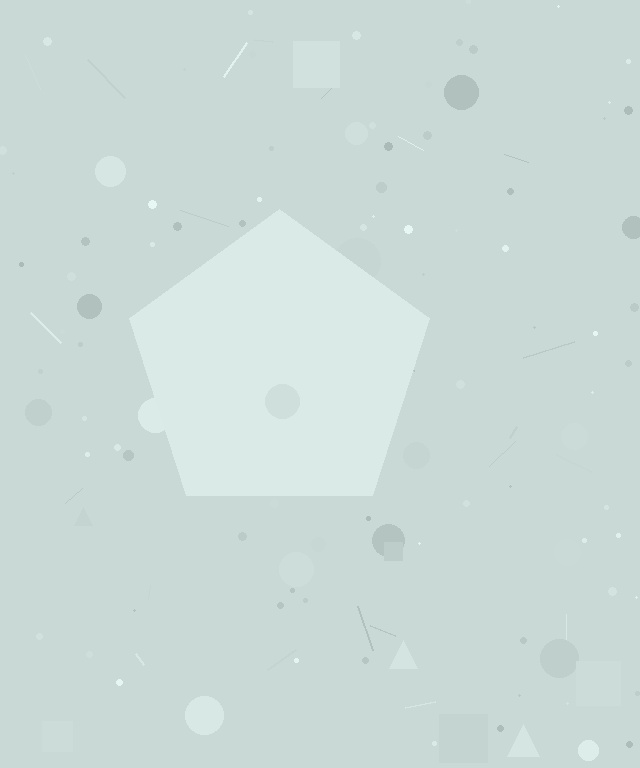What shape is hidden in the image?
A pentagon is hidden in the image.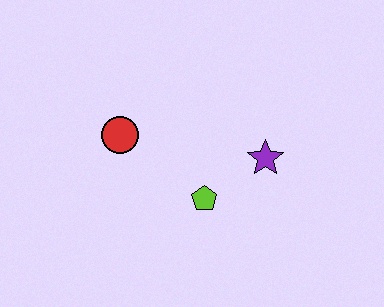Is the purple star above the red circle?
No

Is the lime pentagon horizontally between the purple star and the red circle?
Yes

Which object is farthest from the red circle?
The purple star is farthest from the red circle.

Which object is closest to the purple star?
The lime pentagon is closest to the purple star.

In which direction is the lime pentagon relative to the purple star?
The lime pentagon is to the left of the purple star.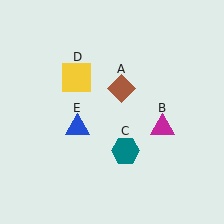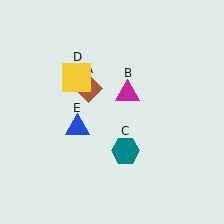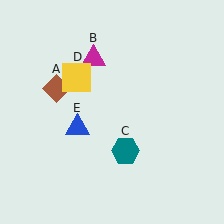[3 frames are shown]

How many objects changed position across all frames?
2 objects changed position: brown diamond (object A), magenta triangle (object B).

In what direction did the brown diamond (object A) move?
The brown diamond (object A) moved left.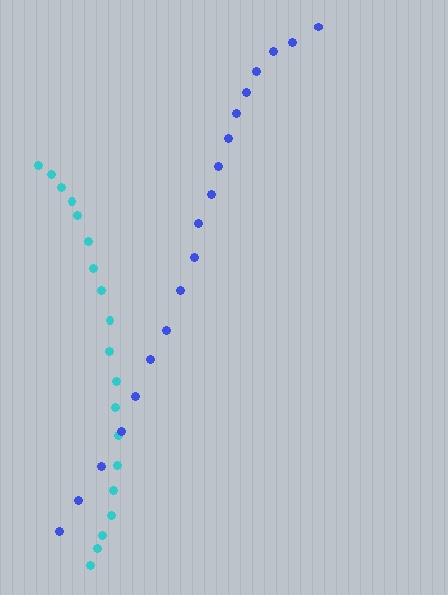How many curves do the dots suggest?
There are 2 distinct paths.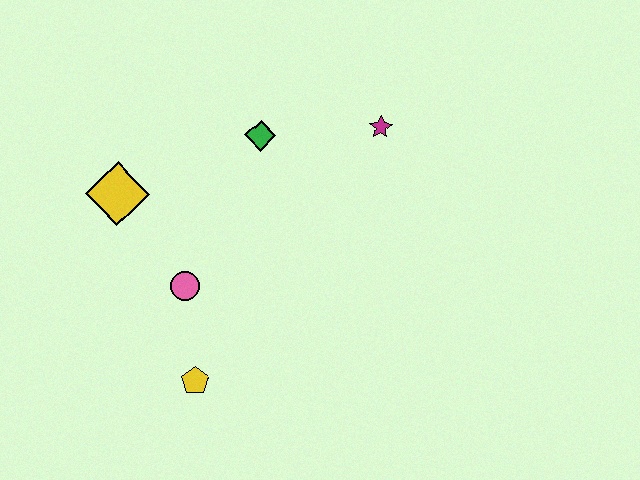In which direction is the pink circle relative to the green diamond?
The pink circle is below the green diamond.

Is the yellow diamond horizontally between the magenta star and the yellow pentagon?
No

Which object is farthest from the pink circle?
The magenta star is farthest from the pink circle.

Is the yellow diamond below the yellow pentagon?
No